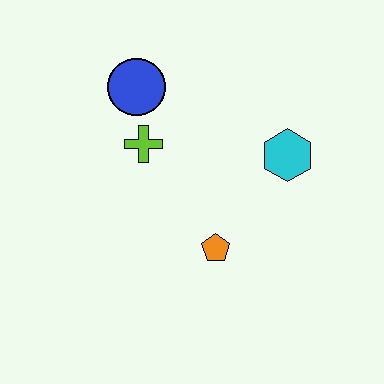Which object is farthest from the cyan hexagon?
The blue circle is farthest from the cyan hexagon.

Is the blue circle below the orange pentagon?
No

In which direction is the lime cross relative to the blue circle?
The lime cross is below the blue circle.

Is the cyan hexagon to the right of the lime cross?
Yes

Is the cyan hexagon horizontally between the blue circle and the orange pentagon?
No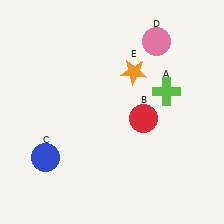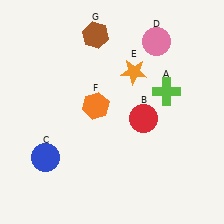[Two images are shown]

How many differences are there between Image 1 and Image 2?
There are 2 differences between the two images.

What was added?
An orange hexagon (F), a brown hexagon (G) were added in Image 2.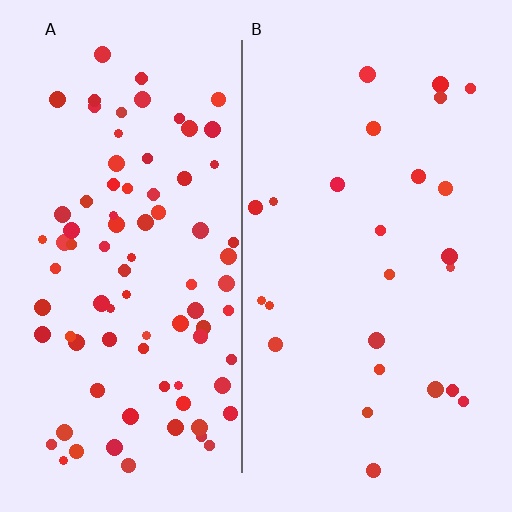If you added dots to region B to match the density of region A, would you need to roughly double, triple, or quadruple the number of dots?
Approximately triple.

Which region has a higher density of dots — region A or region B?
A (the left).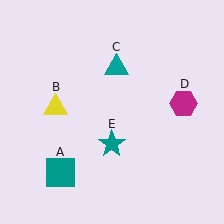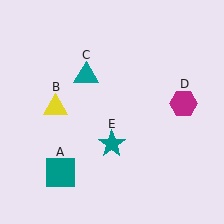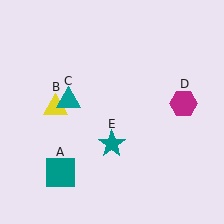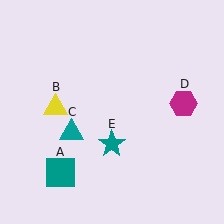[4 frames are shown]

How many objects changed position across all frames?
1 object changed position: teal triangle (object C).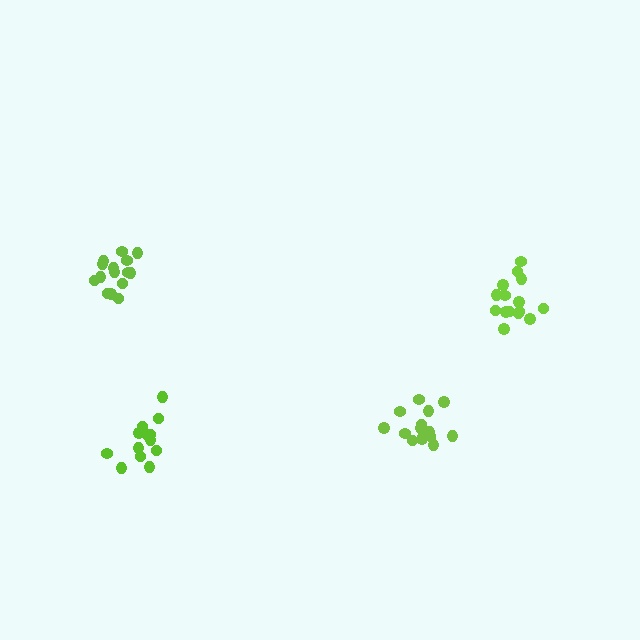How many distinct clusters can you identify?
There are 4 distinct clusters.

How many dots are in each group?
Group 1: 13 dots, Group 2: 15 dots, Group 3: 15 dots, Group 4: 15 dots (58 total).